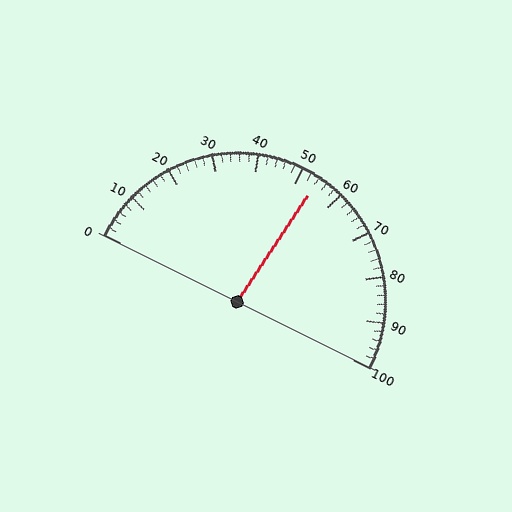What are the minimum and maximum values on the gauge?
The gauge ranges from 0 to 100.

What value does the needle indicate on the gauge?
The needle indicates approximately 54.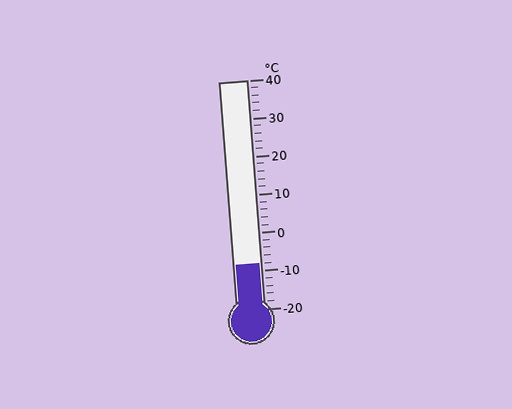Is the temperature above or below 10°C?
The temperature is below 10°C.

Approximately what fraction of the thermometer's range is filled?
The thermometer is filled to approximately 20% of its range.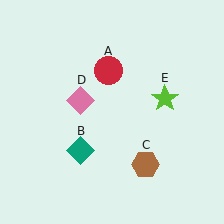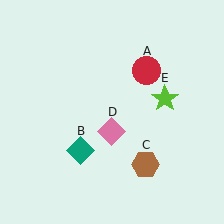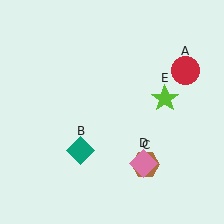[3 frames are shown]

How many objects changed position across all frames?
2 objects changed position: red circle (object A), pink diamond (object D).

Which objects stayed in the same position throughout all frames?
Teal diamond (object B) and brown hexagon (object C) and lime star (object E) remained stationary.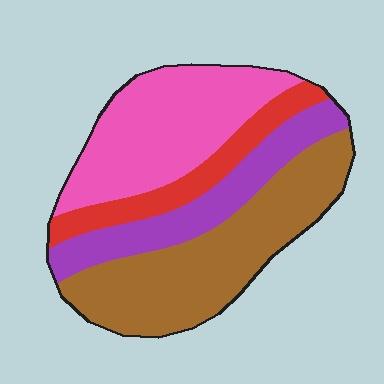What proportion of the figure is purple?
Purple takes up about one fifth (1/5) of the figure.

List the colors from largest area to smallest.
From largest to smallest: brown, pink, purple, red.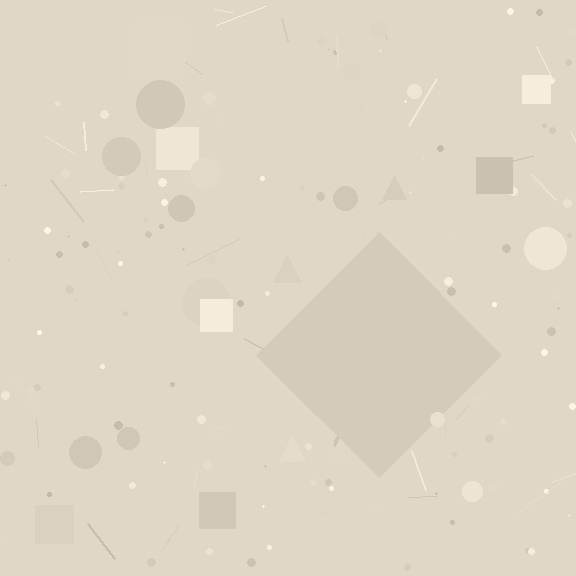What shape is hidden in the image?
A diamond is hidden in the image.